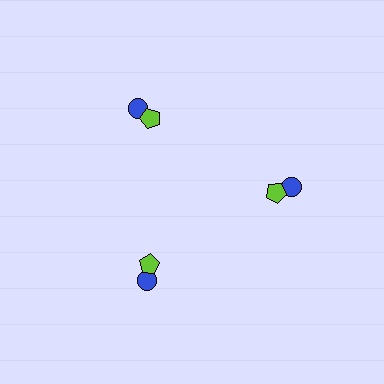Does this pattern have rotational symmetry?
Yes, this pattern has 3-fold rotational symmetry. It looks the same after rotating 120 degrees around the center.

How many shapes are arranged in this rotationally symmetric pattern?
There are 6 shapes, arranged in 3 groups of 2.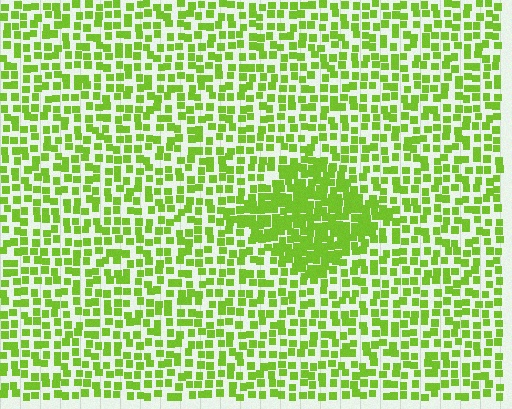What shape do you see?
I see a diamond.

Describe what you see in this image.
The image contains small lime elements arranged at two different densities. A diamond-shaped region is visible where the elements are more densely packed than the surrounding area.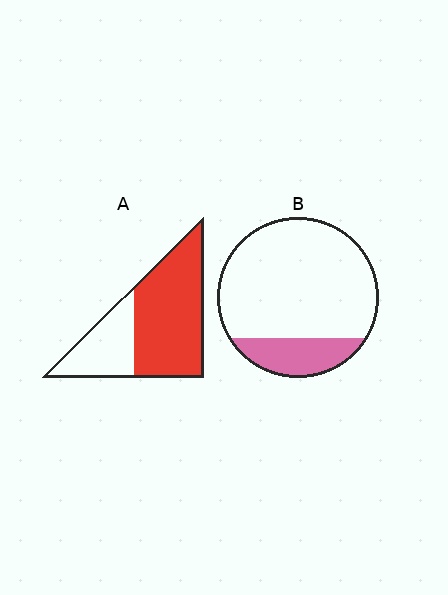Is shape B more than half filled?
No.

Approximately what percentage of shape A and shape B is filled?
A is approximately 65% and B is approximately 20%.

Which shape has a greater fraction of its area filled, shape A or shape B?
Shape A.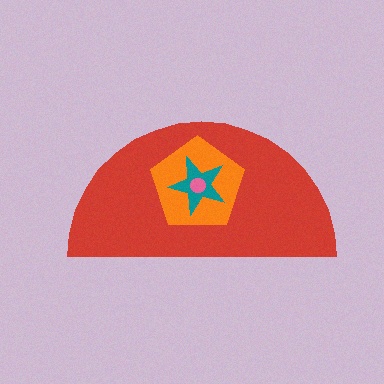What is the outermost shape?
The red semicircle.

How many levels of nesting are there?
4.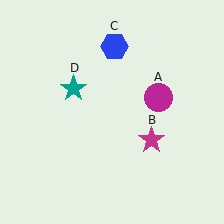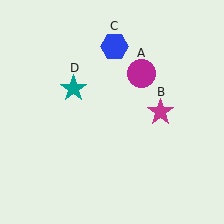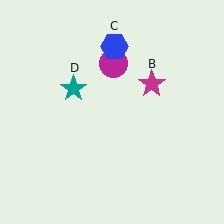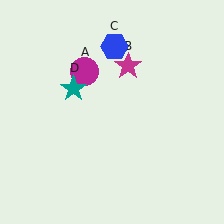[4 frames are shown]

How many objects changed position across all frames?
2 objects changed position: magenta circle (object A), magenta star (object B).